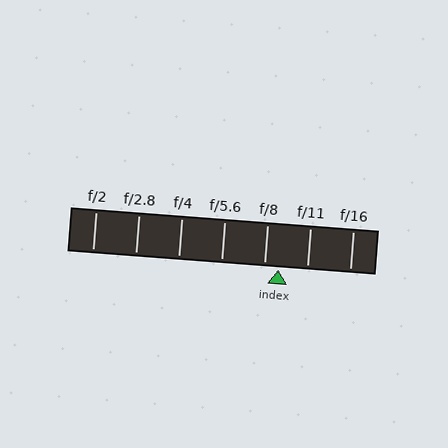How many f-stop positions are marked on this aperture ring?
There are 7 f-stop positions marked.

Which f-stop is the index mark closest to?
The index mark is closest to f/8.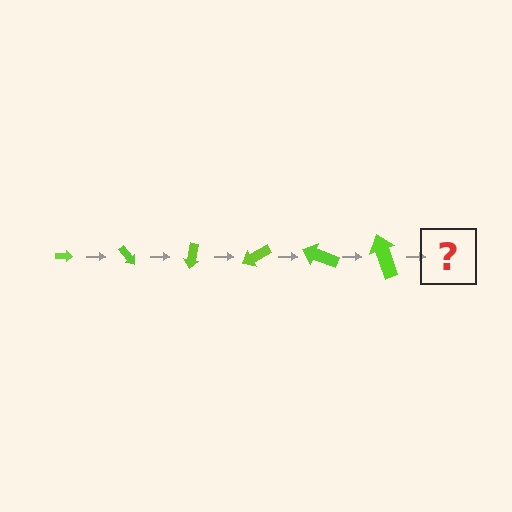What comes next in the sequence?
The next element should be an arrow, larger than the previous one and rotated 300 degrees from the start.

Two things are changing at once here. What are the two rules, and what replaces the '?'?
The two rules are that the arrow grows larger each step and it rotates 50 degrees each step. The '?' should be an arrow, larger than the previous one and rotated 300 degrees from the start.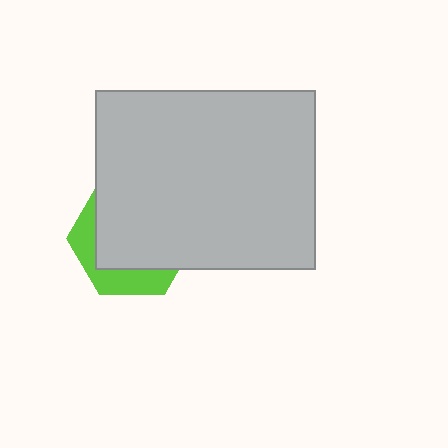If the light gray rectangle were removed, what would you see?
You would see the complete lime hexagon.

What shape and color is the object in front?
The object in front is a light gray rectangle.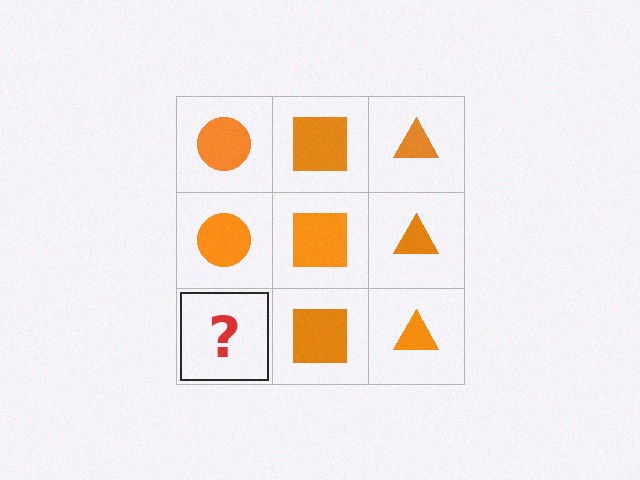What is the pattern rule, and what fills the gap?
The rule is that each column has a consistent shape. The gap should be filled with an orange circle.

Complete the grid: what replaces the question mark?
The question mark should be replaced with an orange circle.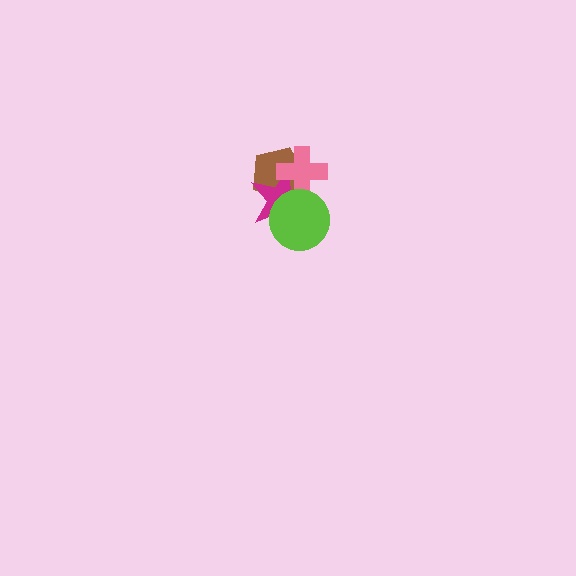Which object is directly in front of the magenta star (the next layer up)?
The pink cross is directly in front of the magenta star.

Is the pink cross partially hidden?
Yes, it is partially covered by another shape.